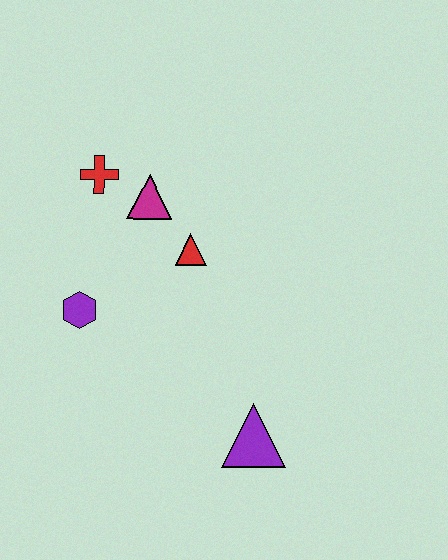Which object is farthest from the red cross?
The purple triangle is farthest from the red cross.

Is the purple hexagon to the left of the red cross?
Yes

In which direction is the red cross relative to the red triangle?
The red cross is to the left of the red triangle.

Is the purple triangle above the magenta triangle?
No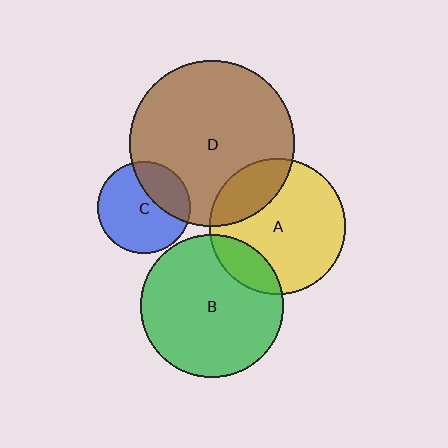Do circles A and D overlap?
Yes.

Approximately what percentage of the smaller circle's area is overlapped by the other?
Approximately 25%.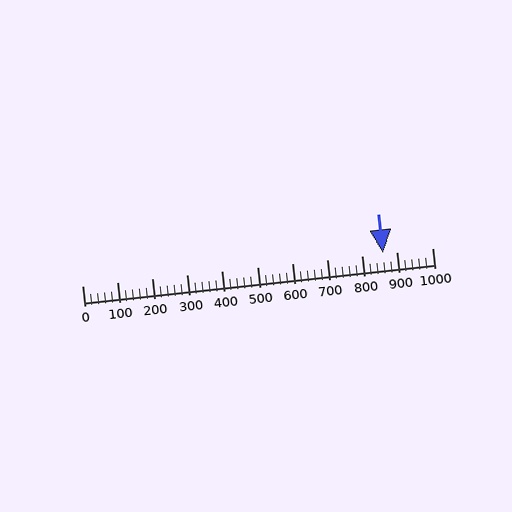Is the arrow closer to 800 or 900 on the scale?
The arrow is closer to 900.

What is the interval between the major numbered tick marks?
The major tick marks are spaced 100 units apart.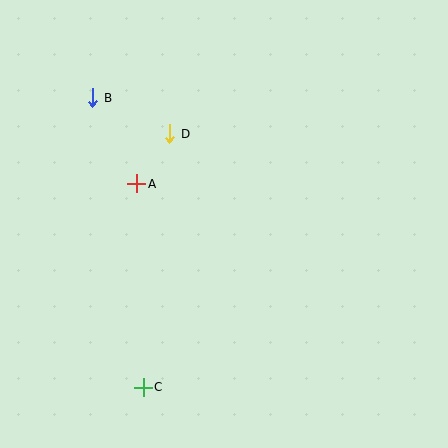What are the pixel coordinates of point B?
Point B is at (93, 98).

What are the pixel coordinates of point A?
Point A is at (137, 184).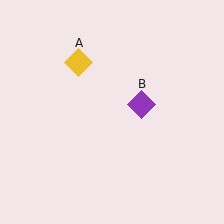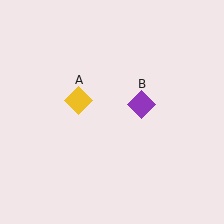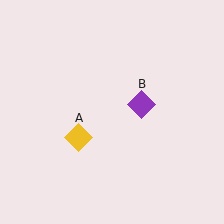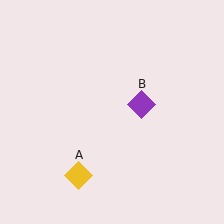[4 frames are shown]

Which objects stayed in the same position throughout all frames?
Purple diamond (object B) remained stationary.